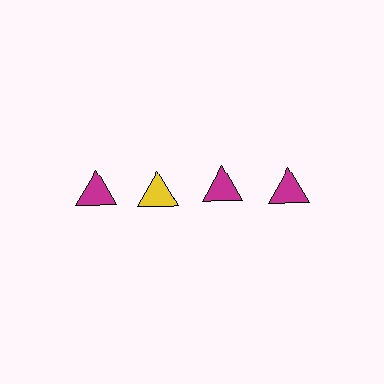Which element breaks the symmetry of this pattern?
The yellow triangle in the top row, second from left column breaks the symmetry. All other shapes are magenta triangles.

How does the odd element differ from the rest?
It has a different color: yellow instead of magenta.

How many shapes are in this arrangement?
There are 4 shapes arranged in a grid pattern.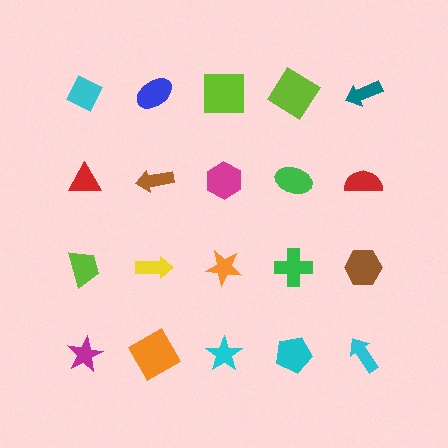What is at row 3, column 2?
A yellow arrow.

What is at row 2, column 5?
A red semicircle.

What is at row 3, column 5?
A brown hexagon.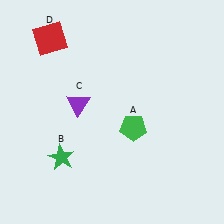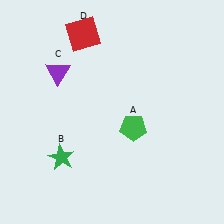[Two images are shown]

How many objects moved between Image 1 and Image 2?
2 objects moved between the two images.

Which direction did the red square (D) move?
The red square (D) moved right.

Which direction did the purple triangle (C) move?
The purple triangle (C) moved up.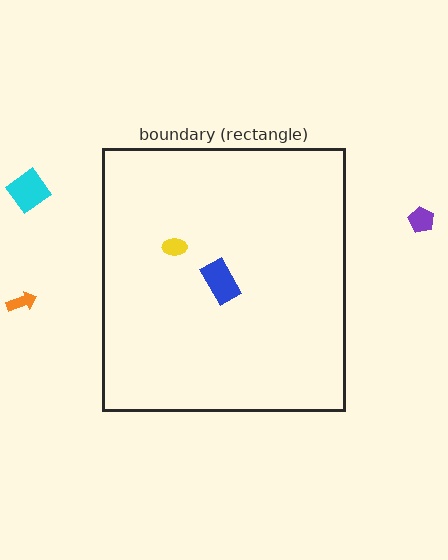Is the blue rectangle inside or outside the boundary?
Inside.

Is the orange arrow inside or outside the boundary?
Outside.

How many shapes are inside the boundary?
2 inside, 3 outside.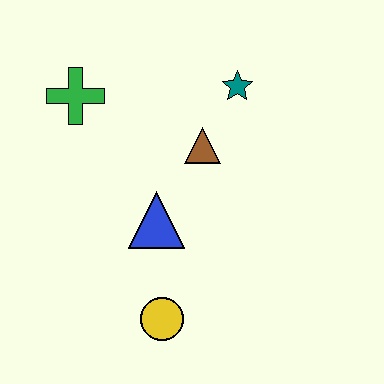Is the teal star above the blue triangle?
Yes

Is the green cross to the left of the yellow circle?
Yes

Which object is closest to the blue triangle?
The brown triangle is closest to the blue triangle.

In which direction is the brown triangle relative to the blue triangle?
The brown triangle is above the blue triangle.